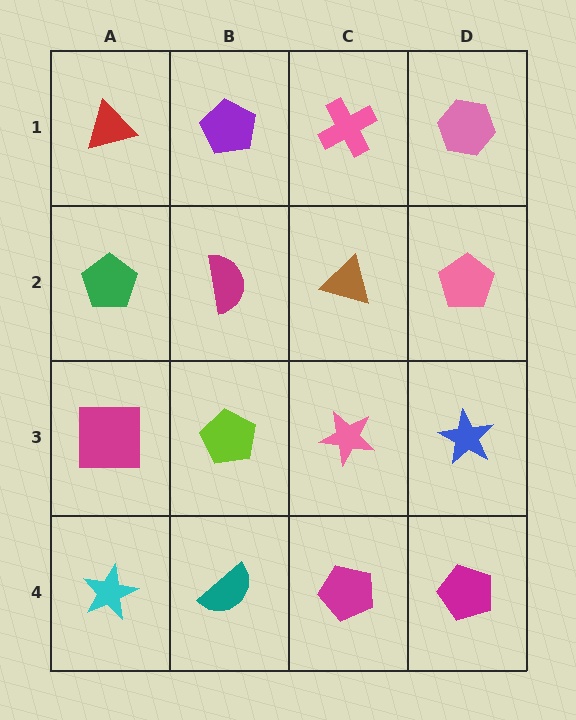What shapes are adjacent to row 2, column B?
A purple pentagon (row 1, column B), a lime pentagon (row 3, column B), a green pentagon (row 2, column A), a brown triangle (row 2, column C).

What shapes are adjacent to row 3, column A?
A green pentagon (row 2, column A), a cyan star (row 4, column A), a lime pentagon (row 3, column B).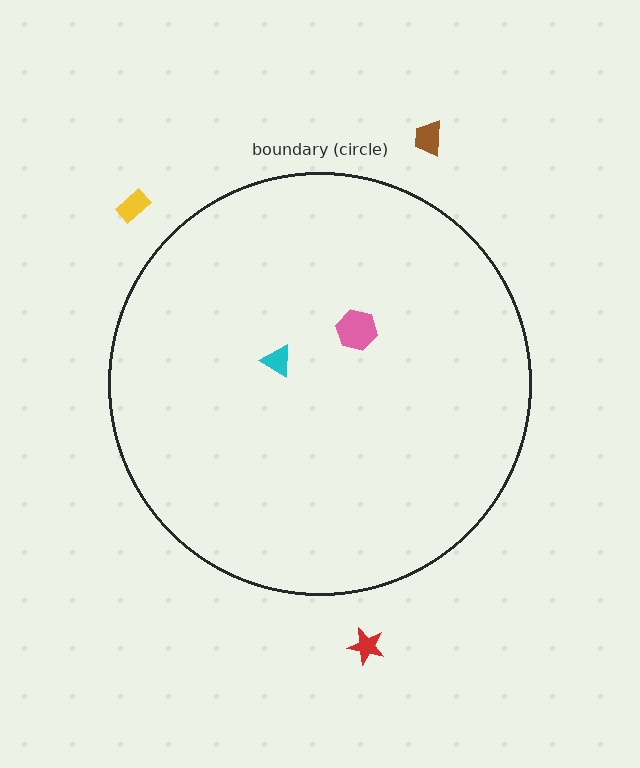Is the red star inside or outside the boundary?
Outside.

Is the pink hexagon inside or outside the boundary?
Inside.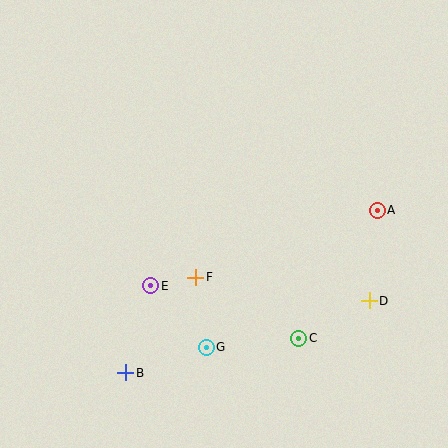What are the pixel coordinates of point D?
Point D is at (369, 301).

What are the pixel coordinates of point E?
Point E is at (151, 286).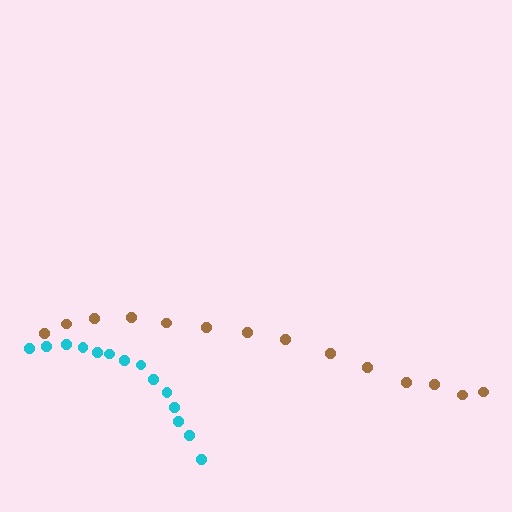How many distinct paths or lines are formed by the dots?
There are 2 distinct paths.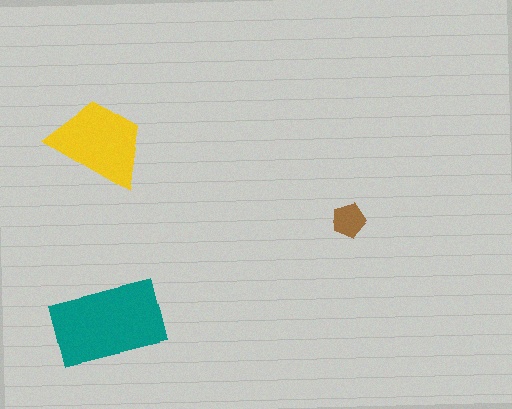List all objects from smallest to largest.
The brown pentagon, the yellow trapezoid, the teal rectangle.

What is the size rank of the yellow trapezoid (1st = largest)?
2nd.